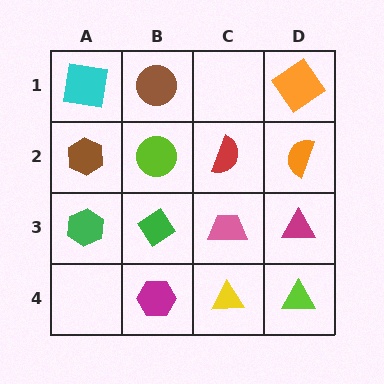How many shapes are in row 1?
3 shapes.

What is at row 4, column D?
A lime triangle.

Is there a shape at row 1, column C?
No, that cell is empty.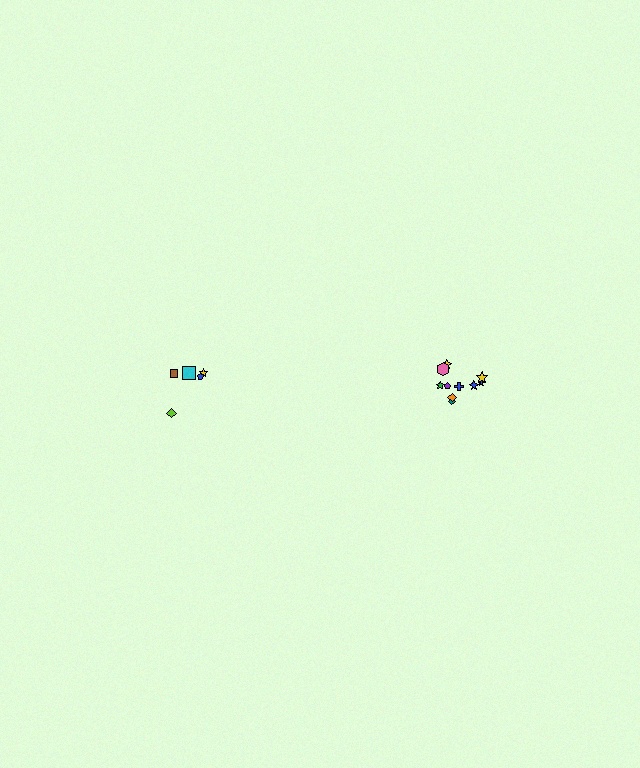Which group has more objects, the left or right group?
The right group.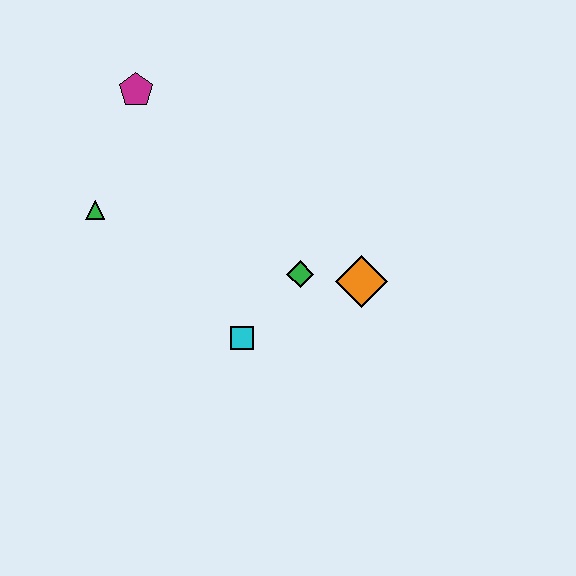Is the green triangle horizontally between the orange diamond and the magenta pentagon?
No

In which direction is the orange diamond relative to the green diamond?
The orange diamond is to the right of the green diamond.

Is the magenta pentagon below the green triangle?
No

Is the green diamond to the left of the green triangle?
No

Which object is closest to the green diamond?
The orange diamond is closest to the green diamond.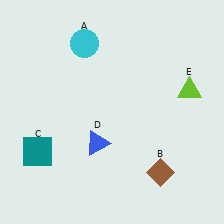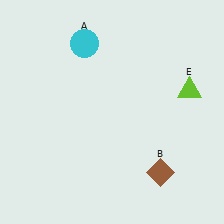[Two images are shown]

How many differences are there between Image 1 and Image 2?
There are 2 differences between the two images.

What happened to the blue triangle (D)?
The blue triangle (D) was removed in Image 2. It was in the bottom-left area of Image 1.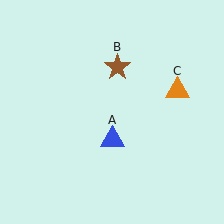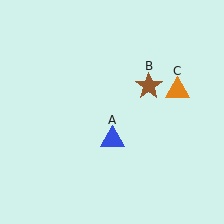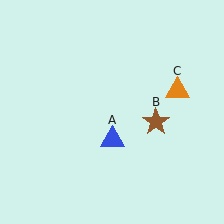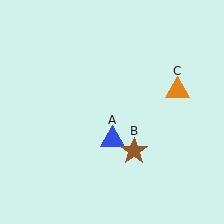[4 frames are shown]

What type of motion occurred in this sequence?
The brown star (object B) rotated clockwise around the center of the scene.